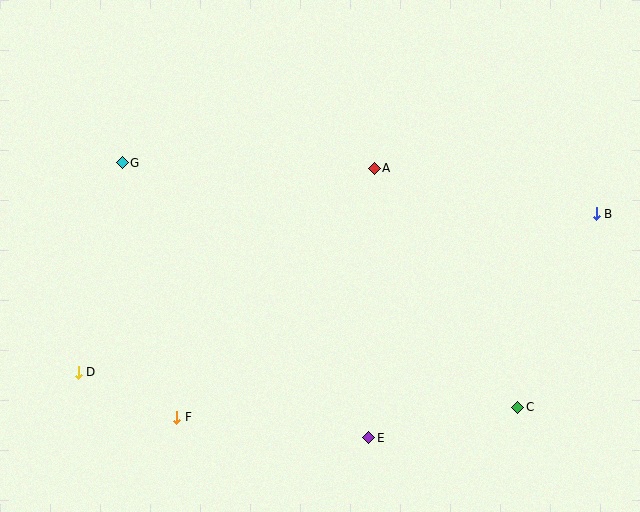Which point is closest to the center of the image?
Point A at (374, 168) is closest to the center.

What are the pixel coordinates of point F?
Point F is at (177, 417).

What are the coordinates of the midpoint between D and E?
The midpoint between D and E is at (224, 405).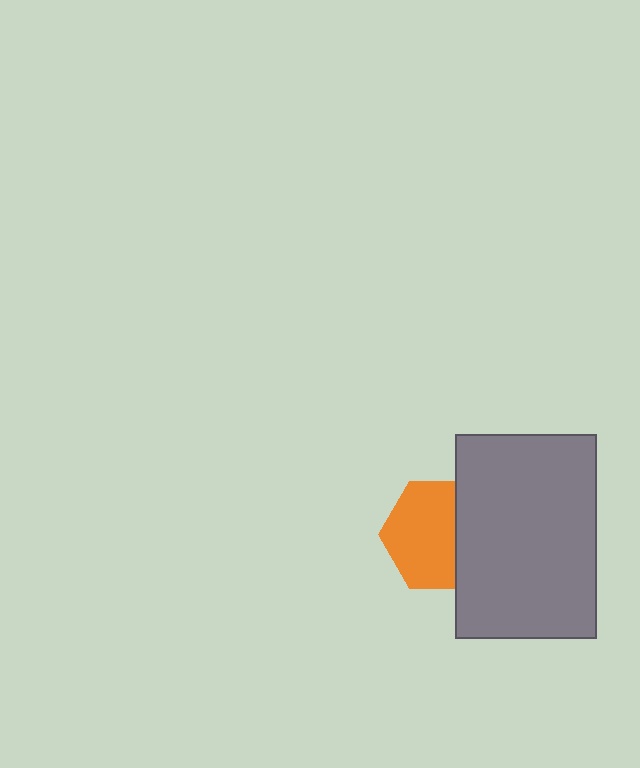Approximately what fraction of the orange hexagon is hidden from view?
Roughly 33% of the orange hexagon is hidden behind the gray rectangle.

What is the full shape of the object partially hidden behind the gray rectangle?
The partially hidden object is an orange hexagon.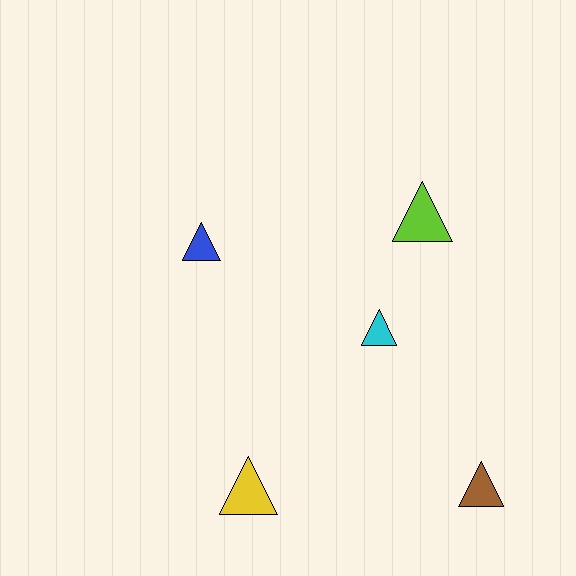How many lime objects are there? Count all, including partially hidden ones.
There is 1 lime object.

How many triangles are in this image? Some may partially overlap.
There are 5 triangles.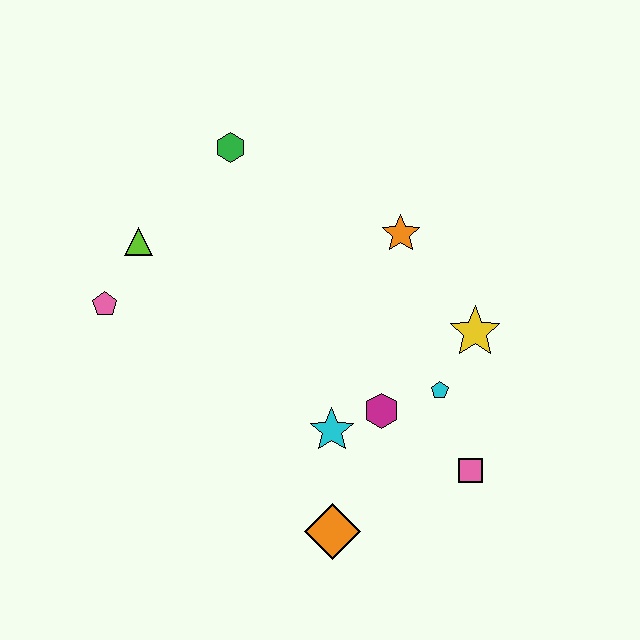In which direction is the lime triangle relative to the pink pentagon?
The lime triangle is above the pink pentagon.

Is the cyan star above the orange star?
No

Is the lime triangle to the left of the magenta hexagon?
Yes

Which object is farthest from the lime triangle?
The pink square is farthest from the lime triangle.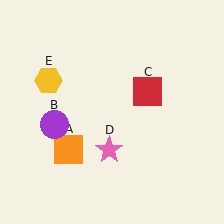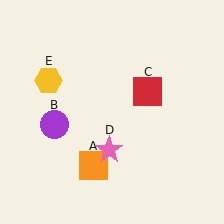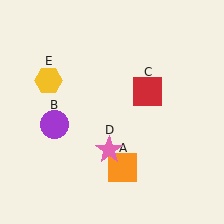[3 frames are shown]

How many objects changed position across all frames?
1 object changed position: orange square (object A).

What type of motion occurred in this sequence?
The orange square (object A) rotated counterclockwise around the center of the scene.